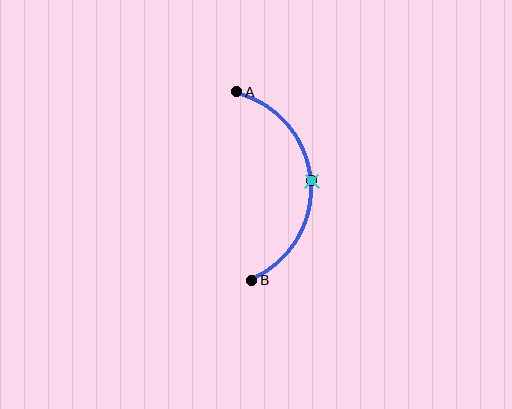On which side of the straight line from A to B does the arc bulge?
The arc bulges to the right of the straight line connecting A and B.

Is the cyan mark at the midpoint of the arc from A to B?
Yes. The cyan mark lies on the arc at equal arc-length from both A and B — it is the arc midpoint.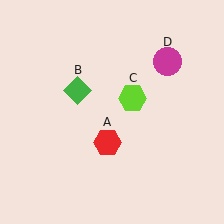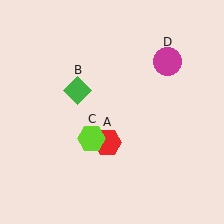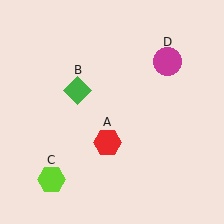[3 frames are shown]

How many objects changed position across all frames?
1 object changed position: lime hexagon (object C).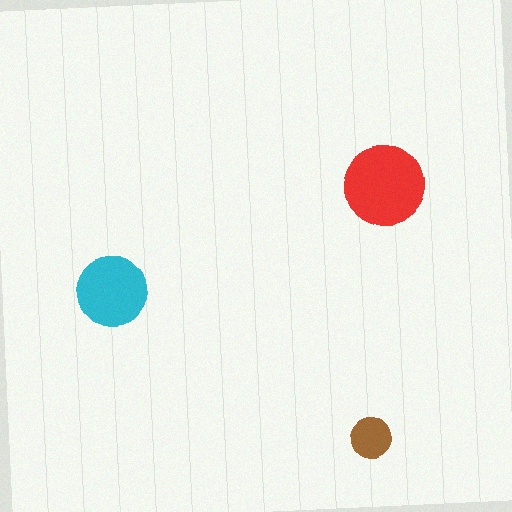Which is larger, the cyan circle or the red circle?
The red one.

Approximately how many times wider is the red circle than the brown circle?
About 2 times wider.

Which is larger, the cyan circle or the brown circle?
The cyan one.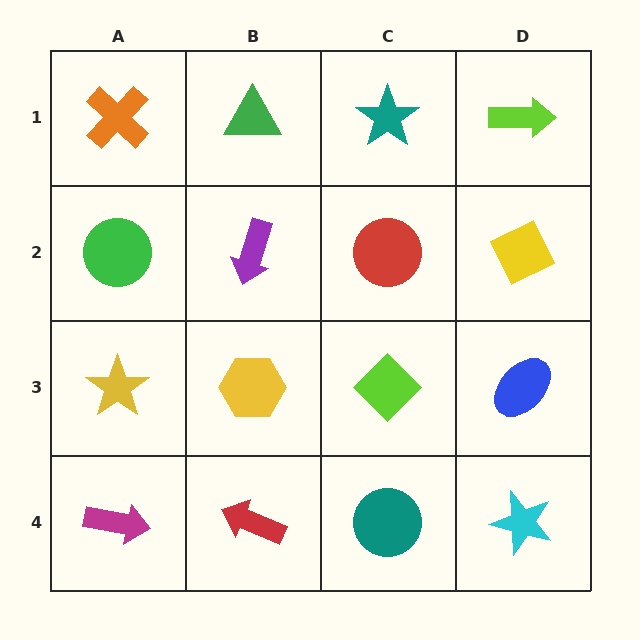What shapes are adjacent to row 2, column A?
An orange cross (row 1, column A), a yellow star (row 3, column A), a purple arrow (row 2, column B).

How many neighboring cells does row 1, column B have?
3.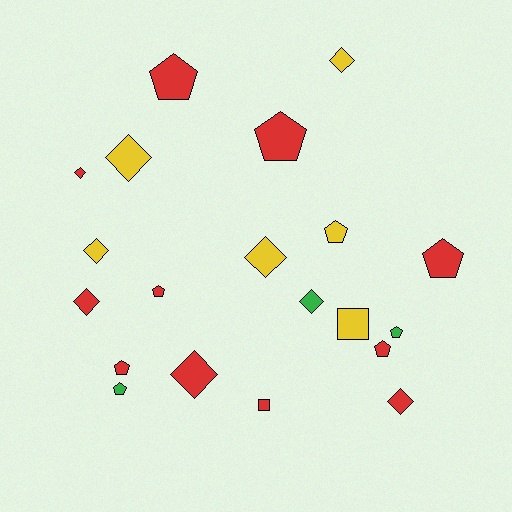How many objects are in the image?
There are 20 objects.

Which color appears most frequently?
Red, with 11 objects.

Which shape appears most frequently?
Pentagon, with 9 objects.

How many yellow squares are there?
There is 1 yellow square.